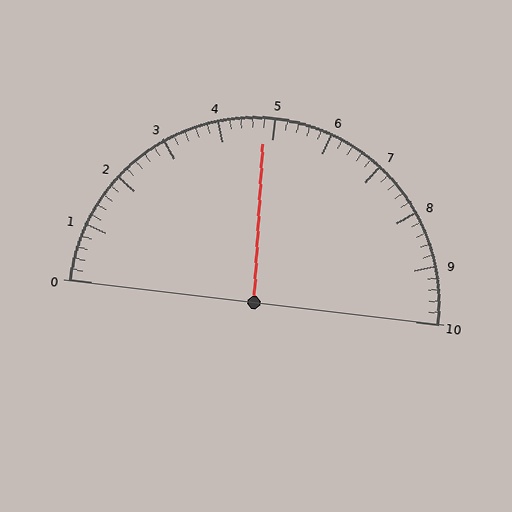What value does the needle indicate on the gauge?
The needle indicates approximately 4.8.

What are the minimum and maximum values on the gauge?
The gauge ranges from 0 to 10.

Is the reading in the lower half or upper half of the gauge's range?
The reading is in the lower half of the range (0 to 10).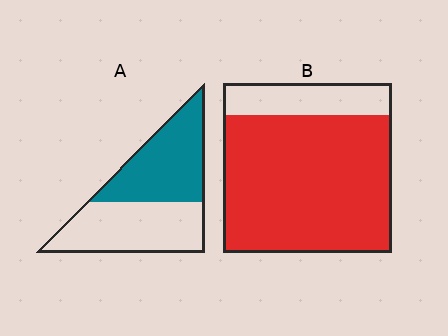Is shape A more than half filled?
Roughly half.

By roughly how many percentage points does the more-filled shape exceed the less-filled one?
By roughly 30 percentage points (B over A).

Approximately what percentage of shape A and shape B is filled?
A is approximately 50% and B is approximately 80%.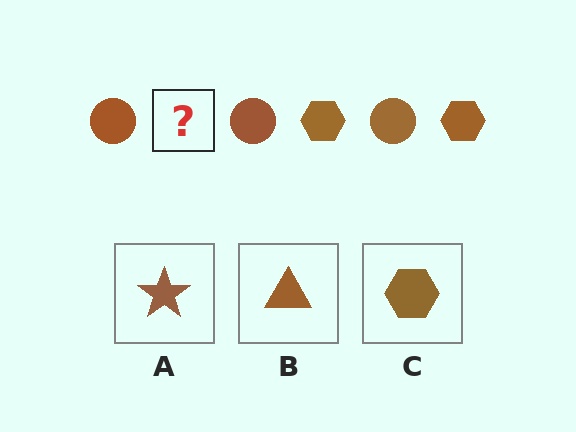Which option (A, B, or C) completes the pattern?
C.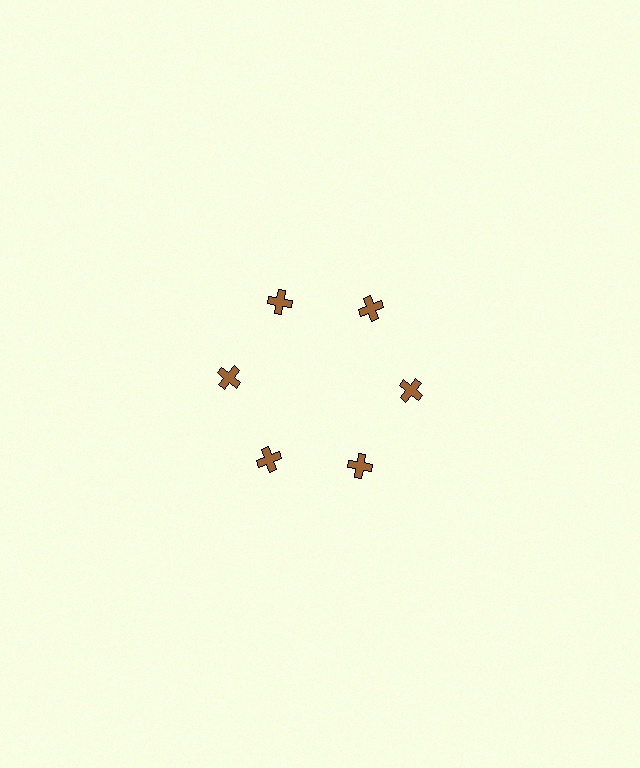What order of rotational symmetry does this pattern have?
This pattern has 6-fold rotational symmetry.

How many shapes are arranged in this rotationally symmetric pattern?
There are 6 shapes, arranged in 6 groups of 1.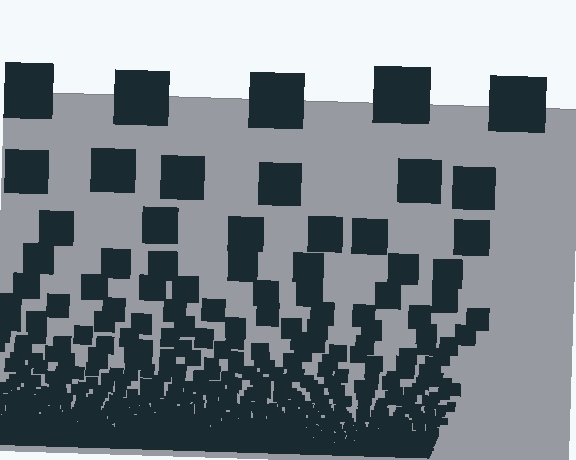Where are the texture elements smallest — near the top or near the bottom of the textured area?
Near the bottom.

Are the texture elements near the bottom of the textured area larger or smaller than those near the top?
Smaller. The gradient is inverted — elements near the bottom are smaller and denser.